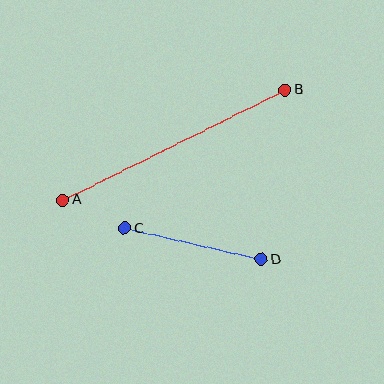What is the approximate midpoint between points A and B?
The midpoint is at approximately (174, 145) pixels.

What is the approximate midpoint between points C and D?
The midpoint is at approximately (193, 244) pixels.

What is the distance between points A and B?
The distance is approximately 248 pixels.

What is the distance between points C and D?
The distance is approximately 140 pixels.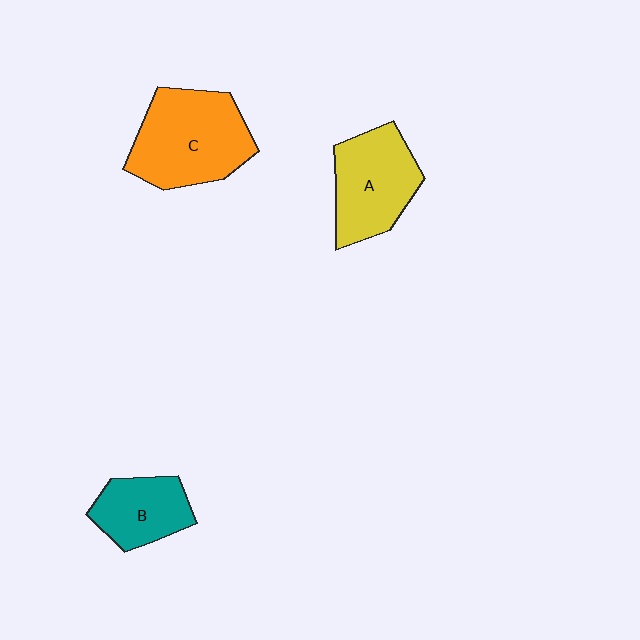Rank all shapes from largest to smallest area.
From largest to smallest: C (orange), A (yellow), B (teal).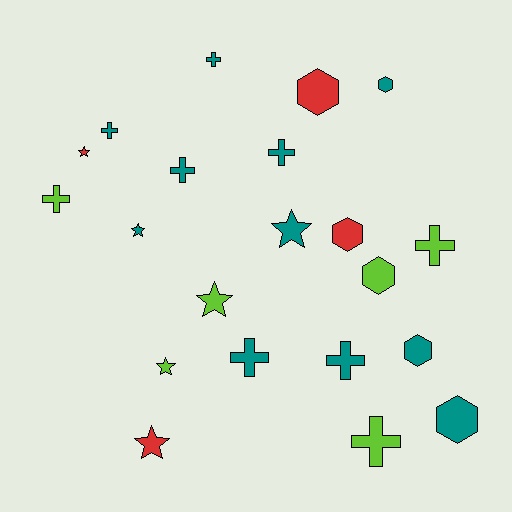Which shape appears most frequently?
Cross, with 9 objects.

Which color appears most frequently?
Teal, with 11 objects.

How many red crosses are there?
There are no red crosses.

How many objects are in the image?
There are 21 objects.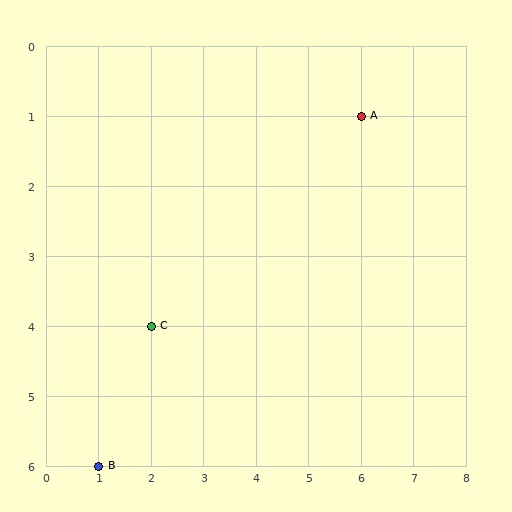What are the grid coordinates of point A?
Point A is at grid coordinates (6, 1).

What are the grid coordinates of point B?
Point B is at grid coordinates (1, 6).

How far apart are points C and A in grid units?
Points C and A are 4 columns and 3 rows apart (about 5.0 grid units diagonally).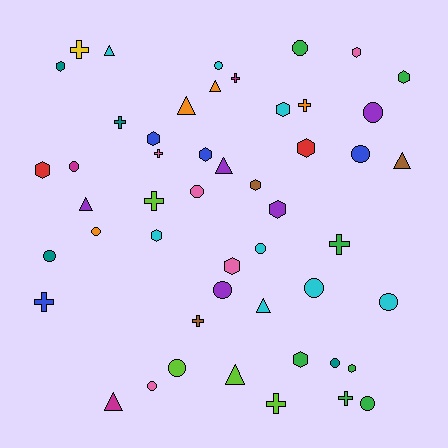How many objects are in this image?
There are 50 objects.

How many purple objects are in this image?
There are 5 purple objects.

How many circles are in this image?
There are 16 circles.